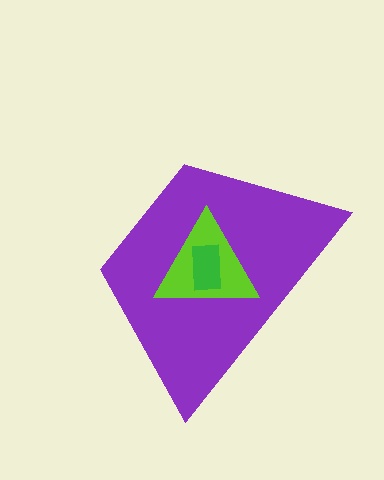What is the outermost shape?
The purple trapezoid.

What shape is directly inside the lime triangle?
The green rectangle.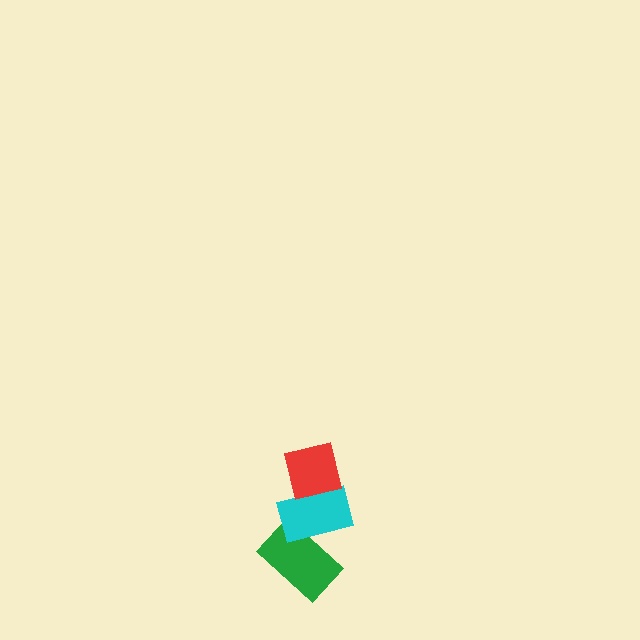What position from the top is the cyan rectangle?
The cyan rectangle is 2nd from the top.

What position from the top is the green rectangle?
The green rectangle is 3rd from the top.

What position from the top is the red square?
The red square is 1st from the top.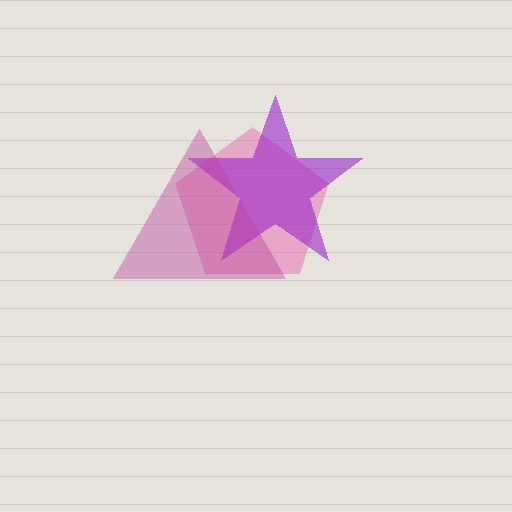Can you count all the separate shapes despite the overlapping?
Yes, there are 3 separate shapes.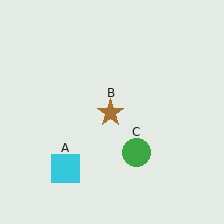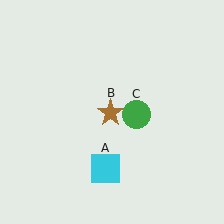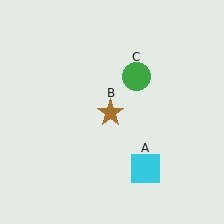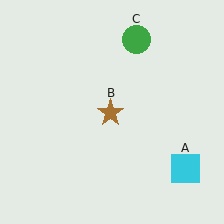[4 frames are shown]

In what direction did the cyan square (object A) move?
The cyan square (object A) moved right.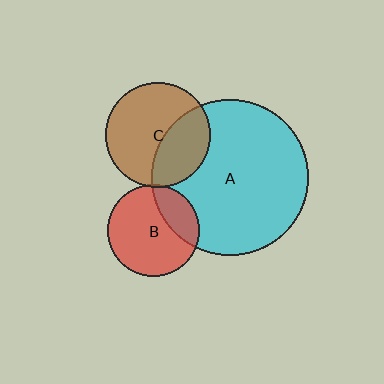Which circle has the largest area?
Circle A (cyan).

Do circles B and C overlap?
Yes.